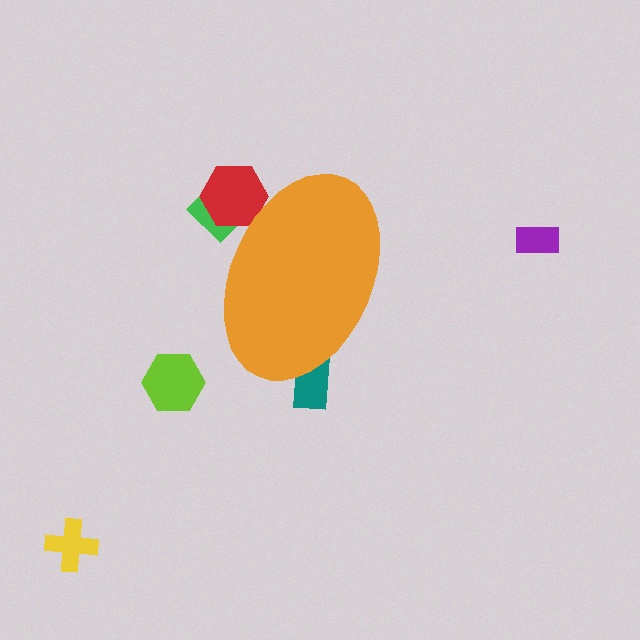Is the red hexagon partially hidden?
Yes, the red hexagon is partially hidden behind the orange ellipse.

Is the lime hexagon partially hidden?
No, the lime hexagon is fully visible.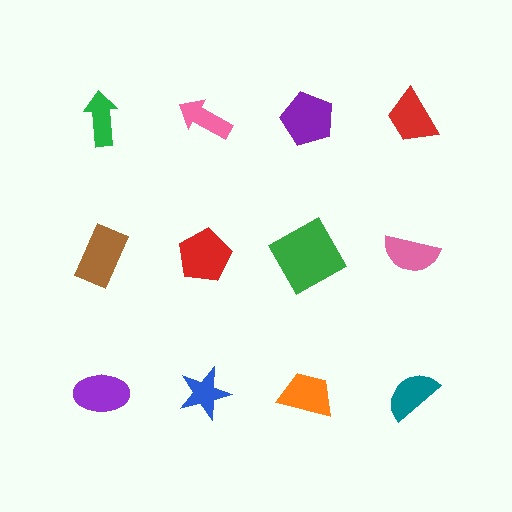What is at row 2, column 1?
A brown rectangle.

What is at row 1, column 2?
A pink arrow.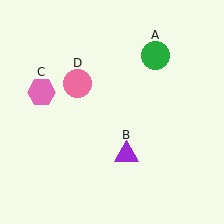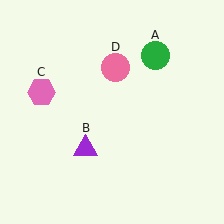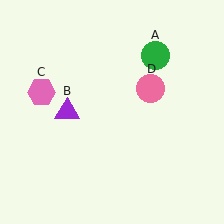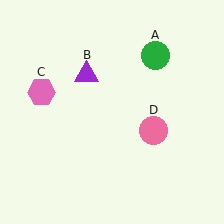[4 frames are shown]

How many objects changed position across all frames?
2 objects changed position: purple triangle (object B), pink circle (object D).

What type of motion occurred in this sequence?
The purple triangle (object B), pink circle (object D) rotated clockwise around the center of the scene.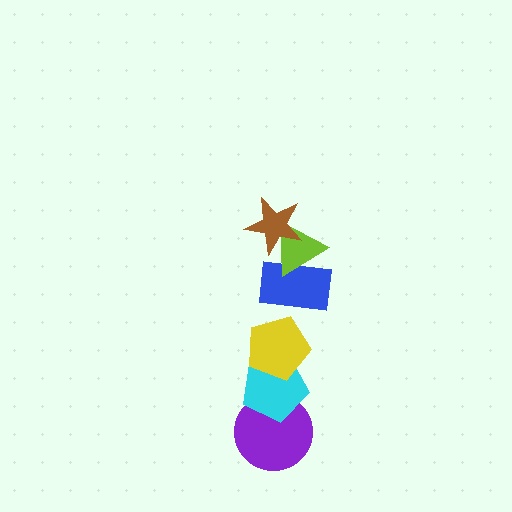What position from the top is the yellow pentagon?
The yellow pentagon is 4th from the top.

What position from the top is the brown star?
The brown star is 1st from the top.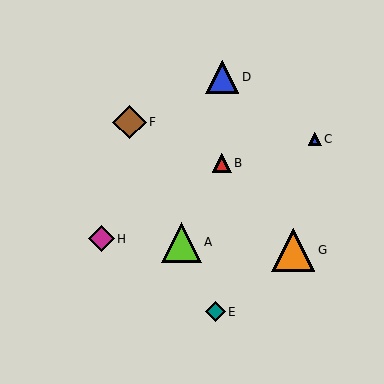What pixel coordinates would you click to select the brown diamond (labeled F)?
Click at (129, 122) to select the brown diamond F.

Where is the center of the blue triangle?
The center of the blue triangle is at (315, 139).